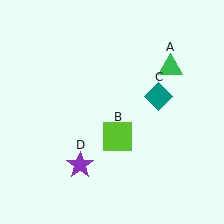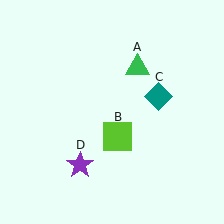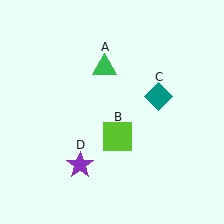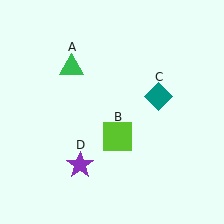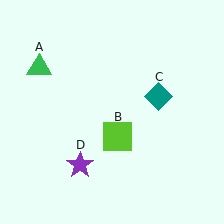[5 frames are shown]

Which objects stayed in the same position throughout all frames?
Lime square (object B) and teal diamond (object C) and purple star (object D) remained stationary.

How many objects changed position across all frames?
1 object changed position: green triangle (object A).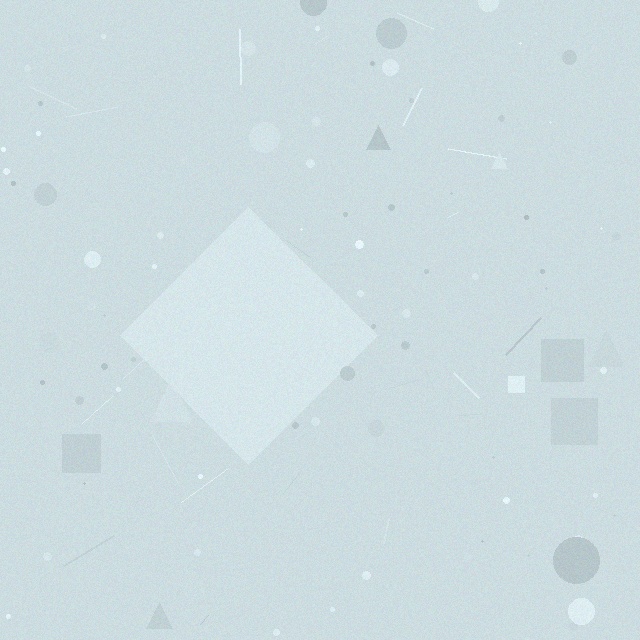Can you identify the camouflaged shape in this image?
The camouflaged shape is a diamond.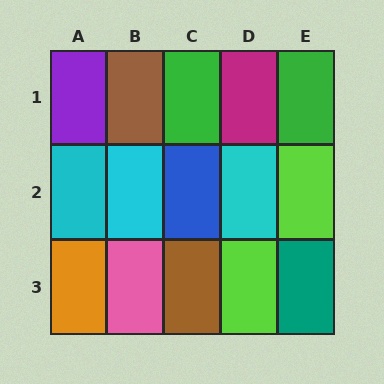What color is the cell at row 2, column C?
Blue.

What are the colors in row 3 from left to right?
Orange, pink, brown, lime, teal.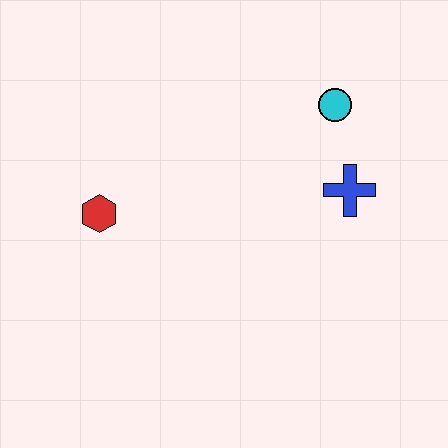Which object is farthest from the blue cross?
The red hexagon is farthest from the blue cross.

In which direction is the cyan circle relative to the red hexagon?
The cyan circle is to the right of the red hexagon.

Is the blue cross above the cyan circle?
No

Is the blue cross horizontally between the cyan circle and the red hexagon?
No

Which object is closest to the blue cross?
The cyan circle is closest to the blue cross.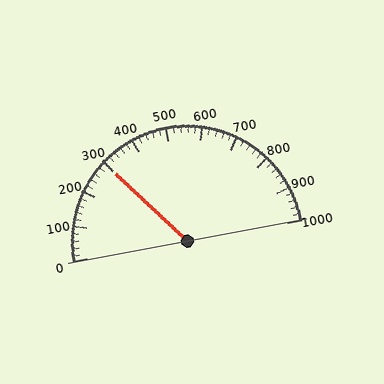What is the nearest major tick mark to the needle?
The nearest major tick mark is 300.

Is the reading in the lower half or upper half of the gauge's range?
The reading is in the lower half of the range (0 to 1000).